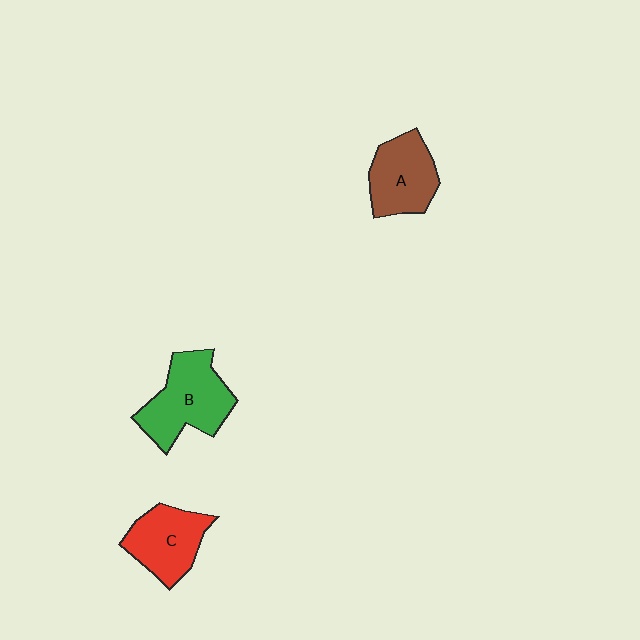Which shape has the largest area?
Shape B (green).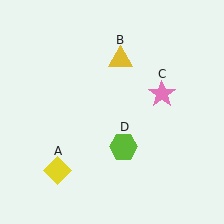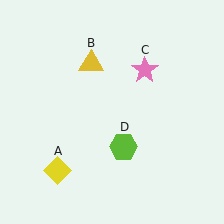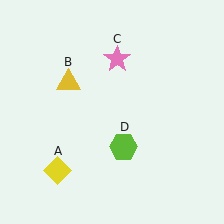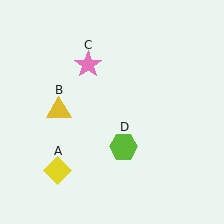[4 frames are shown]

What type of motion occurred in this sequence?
The yellow triangle (object B), pink star (object C) rotated counterclockwise around the center of the scene.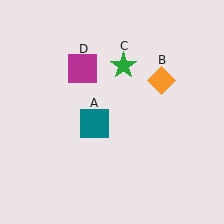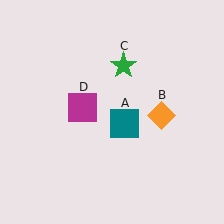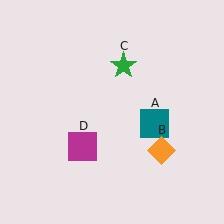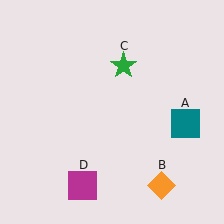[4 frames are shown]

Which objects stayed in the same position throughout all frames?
Green star (object C) remained stationary.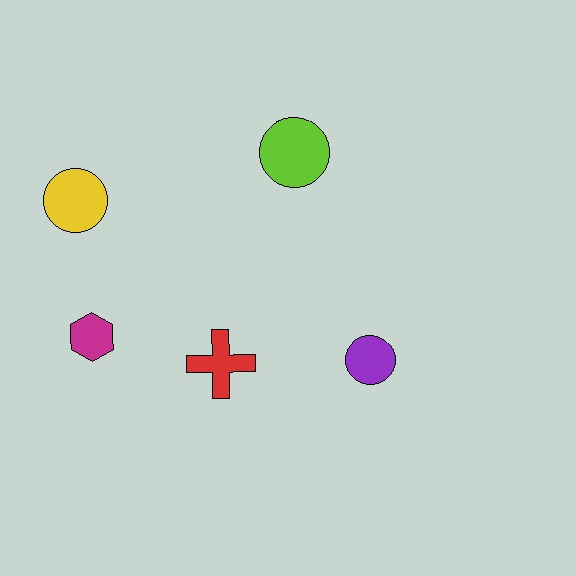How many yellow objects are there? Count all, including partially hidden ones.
There is 1 yellow object.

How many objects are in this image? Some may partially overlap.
There are 5 objects.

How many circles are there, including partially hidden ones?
There are 3 circles.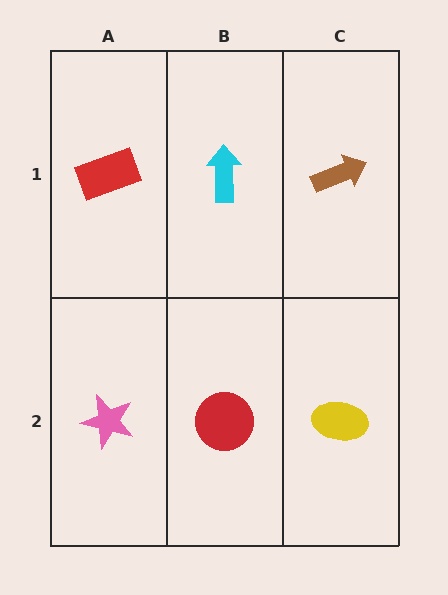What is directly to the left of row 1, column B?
A red rectangle.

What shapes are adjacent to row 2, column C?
A brown arrow (row 1, column C), a red circle (row 2, column B).